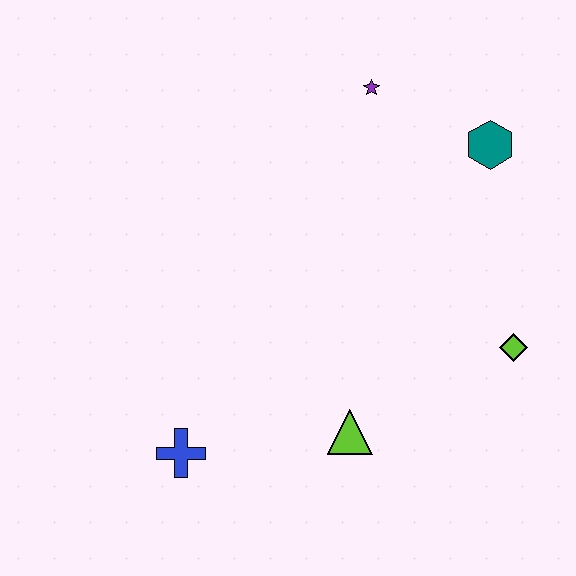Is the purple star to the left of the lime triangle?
No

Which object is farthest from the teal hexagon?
The blue cross is farthest from the teal hexagon.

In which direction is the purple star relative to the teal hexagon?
The purple star is to the left of the teal hexagon.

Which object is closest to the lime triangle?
The blue cross is closest to the lime triangle.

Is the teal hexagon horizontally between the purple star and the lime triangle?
No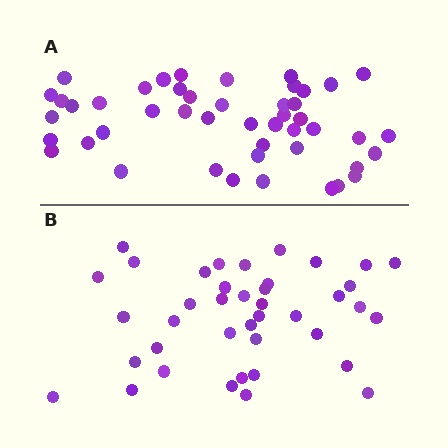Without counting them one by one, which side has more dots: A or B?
Region A (the top region) has more dots.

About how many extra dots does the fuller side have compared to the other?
Region A has roughly 8 or so more dots than region B.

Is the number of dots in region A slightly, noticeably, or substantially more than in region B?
Region A has only slightly more — the two regions are fairly close. The ratio is roughly 1.2 to 1.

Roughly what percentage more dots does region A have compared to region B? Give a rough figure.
About 20% more.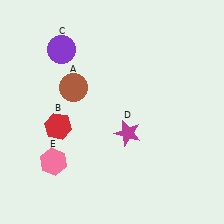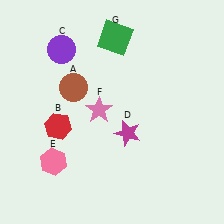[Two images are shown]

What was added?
A pink star (F), a green square (G) were added in Image 2.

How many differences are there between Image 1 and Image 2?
There are 2 differences between the two images.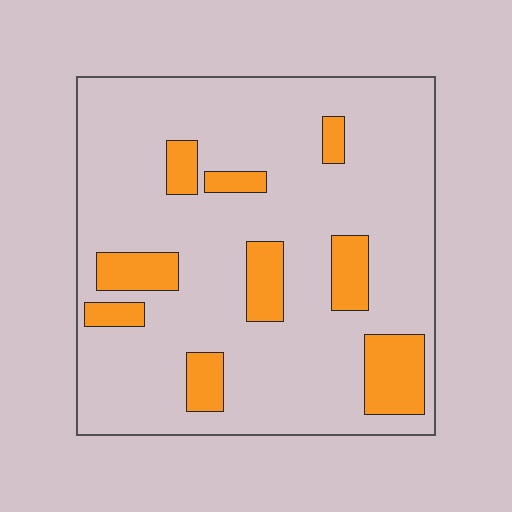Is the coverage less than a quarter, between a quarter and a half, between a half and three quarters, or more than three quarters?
Less than a quarter.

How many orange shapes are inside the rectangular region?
9.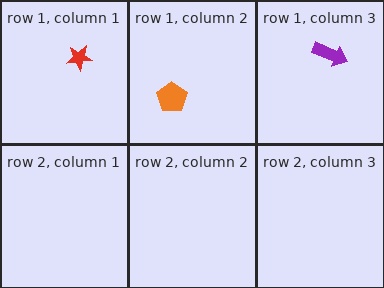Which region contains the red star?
The row 1, column 1 region.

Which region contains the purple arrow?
The row 1, column 3 region.